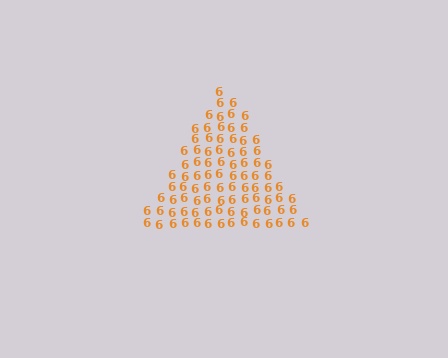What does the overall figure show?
The overall figure shows a triangle.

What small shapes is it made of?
It is made of small digit 6's.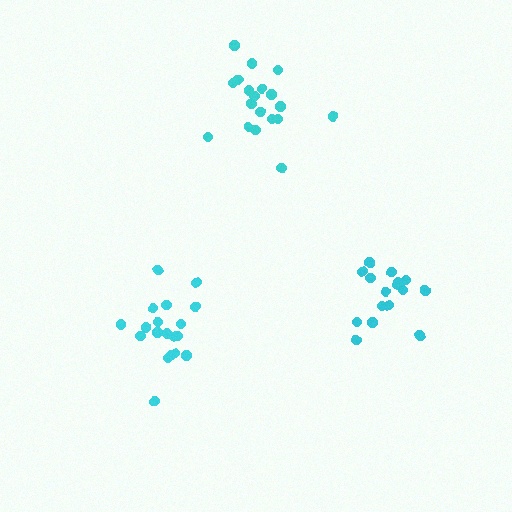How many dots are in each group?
Group 1: 20 dots, Group 2: 19 dots, Group 3: 16 dots (55 total).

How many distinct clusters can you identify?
There are 3 distinct clusters.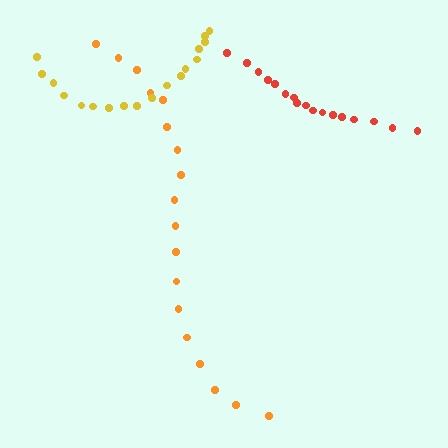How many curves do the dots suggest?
There are 3 distinct paths.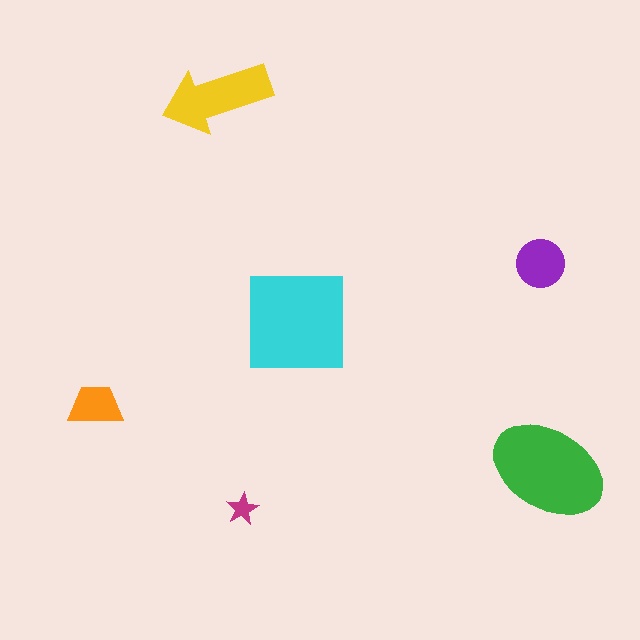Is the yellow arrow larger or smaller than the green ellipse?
Smaller.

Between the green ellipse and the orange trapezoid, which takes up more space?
The green ellipse.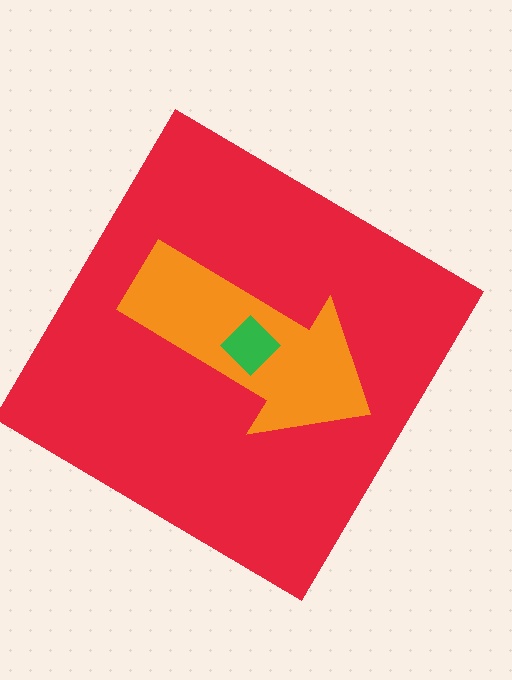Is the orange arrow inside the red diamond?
Yes.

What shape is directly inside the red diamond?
The orange arrow.